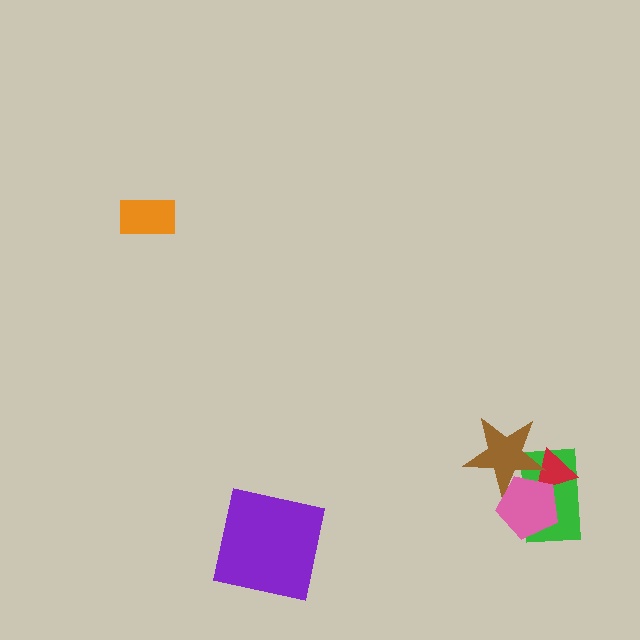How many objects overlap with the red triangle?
3 objects overlap with the red triangle.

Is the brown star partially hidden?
Yes, it is partially covered by another shape.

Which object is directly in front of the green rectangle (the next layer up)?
The red triangle is directly in front of the green rectangle.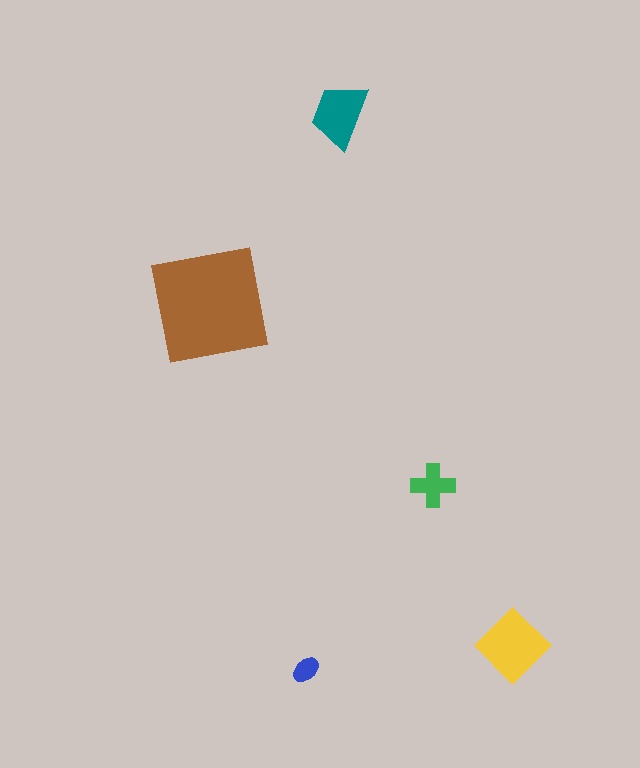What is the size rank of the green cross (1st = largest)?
4th.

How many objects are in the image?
There are 5 objects in the image.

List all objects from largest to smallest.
The brown square, the yellow diamond, the teal trapezoid, the green cross, the blue ellipse.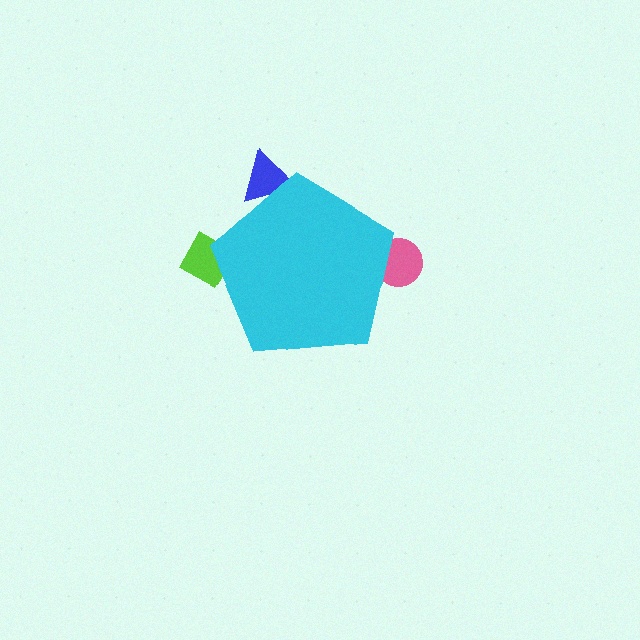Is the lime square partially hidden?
Yes, the lime square is partially hidden behind the cyan pentagon.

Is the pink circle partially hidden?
Yes, the pink circle is partially hidden behind the cyan pentagon.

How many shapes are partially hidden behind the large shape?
3 shapes are partially hidden.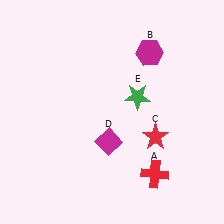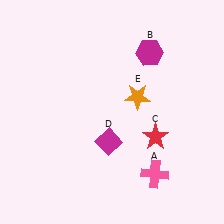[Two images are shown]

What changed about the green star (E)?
In Image 1, E is green. In Image 2, it changed to orange.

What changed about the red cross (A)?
In Image 1, A is red. In Image 2, it changed to pink.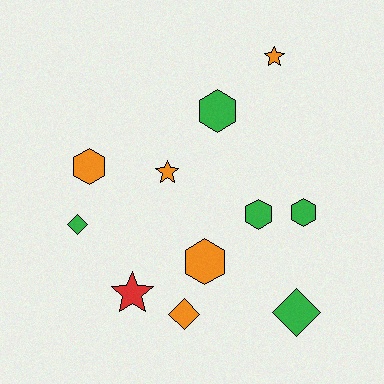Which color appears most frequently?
Green, with 5 objects.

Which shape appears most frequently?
Hexagon, with 5 objects.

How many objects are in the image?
There are 11 objects.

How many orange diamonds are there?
There is 1 orange diamond.